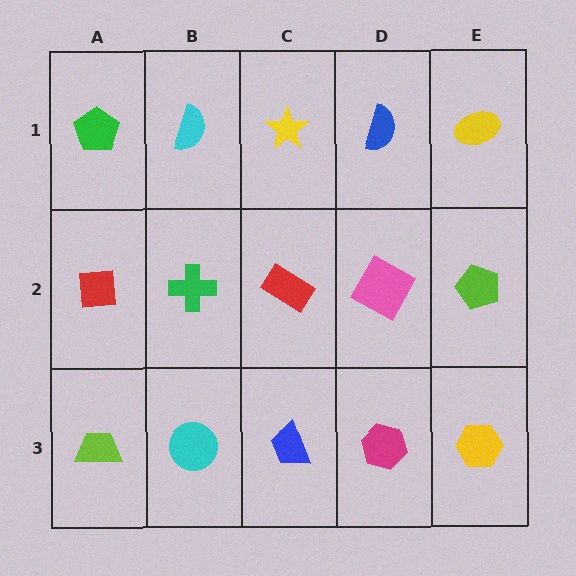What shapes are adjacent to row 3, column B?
A green cross (row 2, column B), a lime trapezoid (row 3, column A), a blue trapezoid (row 3, column C).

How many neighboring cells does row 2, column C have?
4.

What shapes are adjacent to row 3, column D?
A pink square (row 2, column D), a blue trapezoid (row 3, column C), a yellow hexagon (row 3, column E).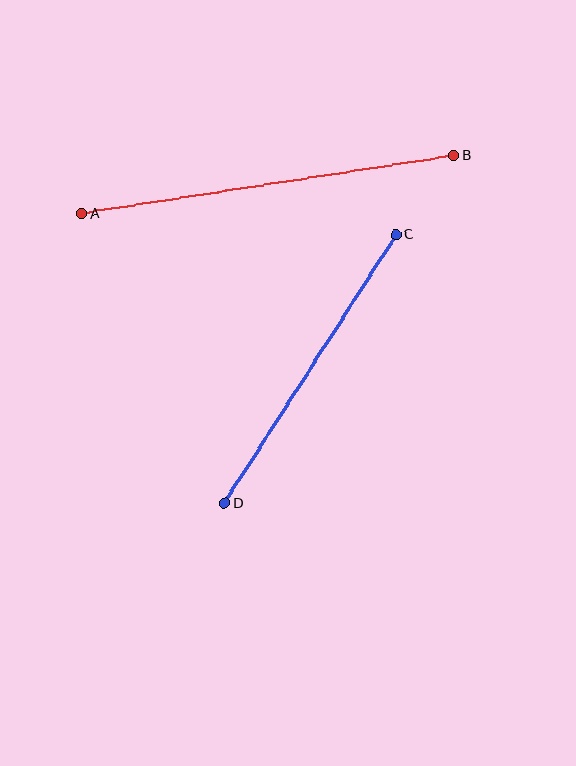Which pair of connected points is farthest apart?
Points A and B are farthest apart.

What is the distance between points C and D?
The distance is approximately 319 pixels.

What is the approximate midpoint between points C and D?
The midpoint is at approximately (310, 369) pixels.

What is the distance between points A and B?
The distance is approximately 377 pixels.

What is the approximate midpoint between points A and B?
The midpoint is at approximately (268, 184) pixels.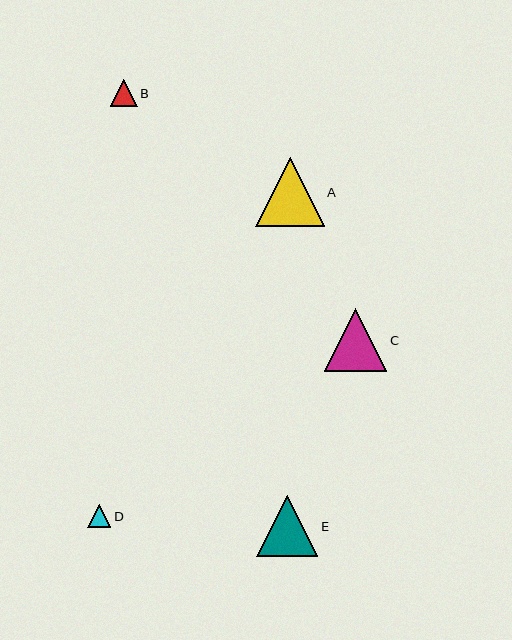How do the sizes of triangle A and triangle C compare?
Triangle A and triangle C are approximately the same size.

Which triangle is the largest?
Triangle A is the largest with a size of approximately 68 pixels.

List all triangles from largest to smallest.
From largest to smallest: A, C, E, B, D.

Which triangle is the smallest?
Triangle D is the smallest with a size of approximately 23 pixels.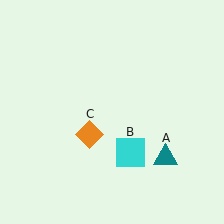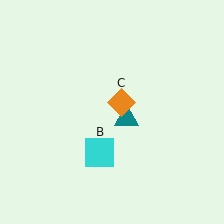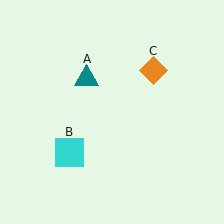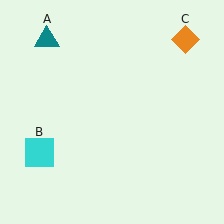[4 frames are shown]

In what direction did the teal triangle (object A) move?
The teal triangle (object A) moved up and to the left.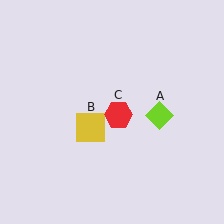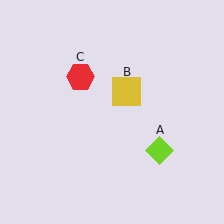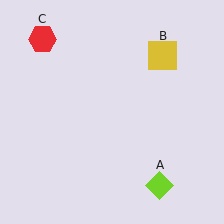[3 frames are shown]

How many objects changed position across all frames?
3 objects changed position: lime diamond (object A), yellow square (object B), red hexagon (object C).